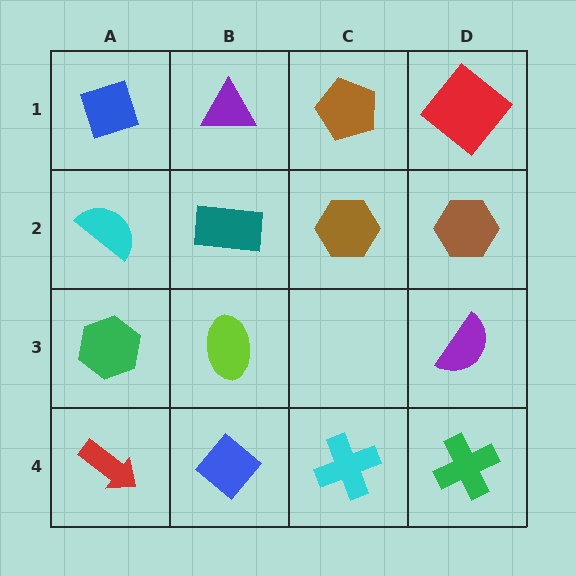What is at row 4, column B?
A blue diamond.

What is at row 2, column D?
A brown hexagon.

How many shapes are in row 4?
4 shapes.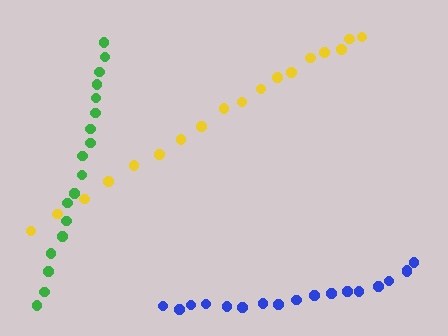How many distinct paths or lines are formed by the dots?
There are 3 distinct paths.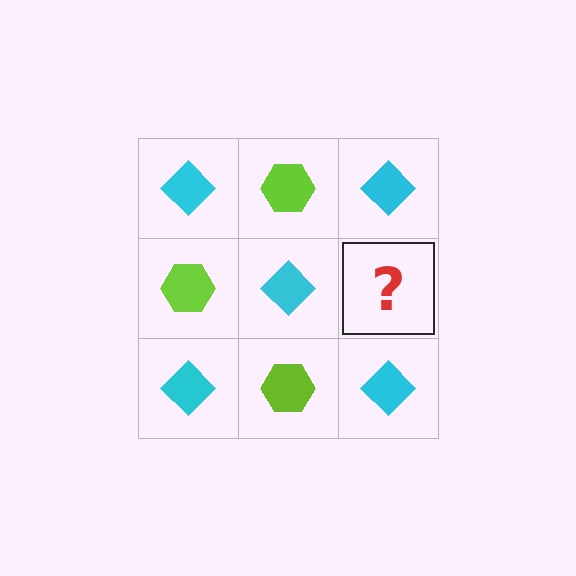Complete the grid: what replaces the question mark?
The question mark should be replaced with a lime hexagon.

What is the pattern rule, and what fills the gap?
The rule is that it alternates cyan diamond and lime hexagon in a checkerboard pattern. The gap should be filled with a lime hexagon.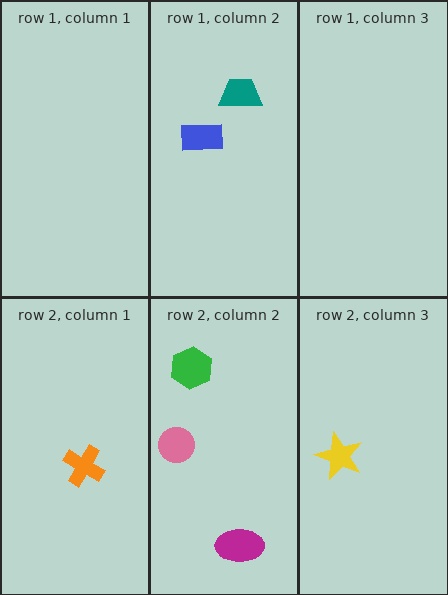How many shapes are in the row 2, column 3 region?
1.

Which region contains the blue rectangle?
The row 1, column 2 region.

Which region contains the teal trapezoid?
The row 1, column 2 region.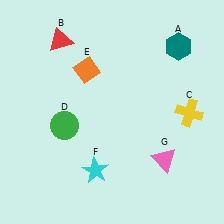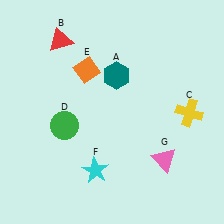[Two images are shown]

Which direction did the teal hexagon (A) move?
The teal hexagon (A) moved left.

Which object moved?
The teal hexagon (A) moved left.